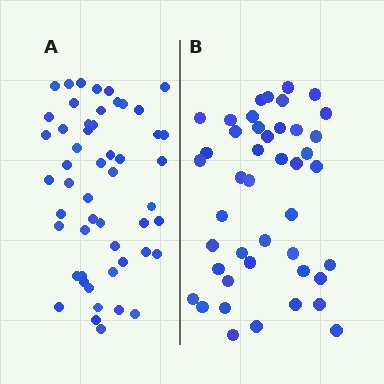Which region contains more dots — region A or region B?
Region A (the left region) has more dots.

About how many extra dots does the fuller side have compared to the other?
Region A has roughly 8 or so more dots than region B.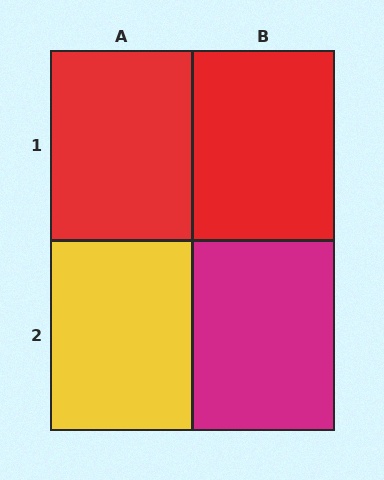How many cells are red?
2 cells are red.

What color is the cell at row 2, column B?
Magenta.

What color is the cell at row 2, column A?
Yellow.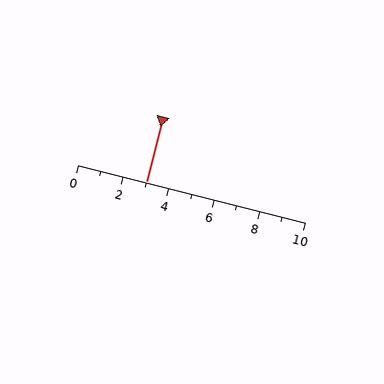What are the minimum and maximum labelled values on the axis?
The axis runs from 0 to 10.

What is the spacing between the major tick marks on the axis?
The major ticks are spaced 2 apart.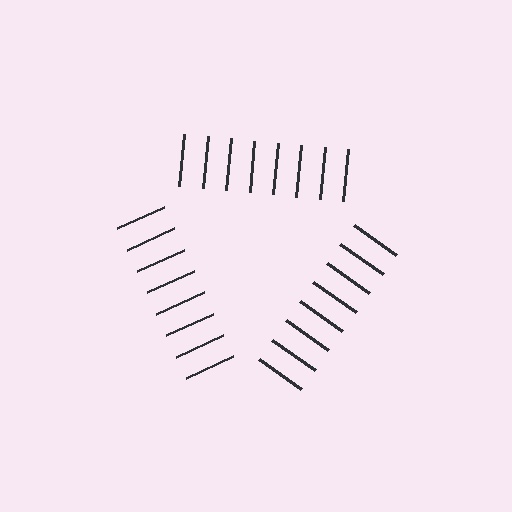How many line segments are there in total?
24 — 8 along each of the 3 edges.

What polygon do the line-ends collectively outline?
An illusory triangle — the line segments terminate on its edges but no continuous stroke is drawn.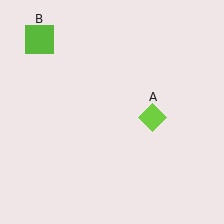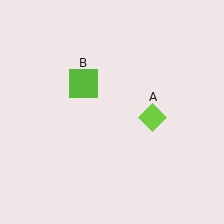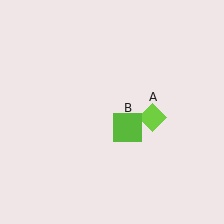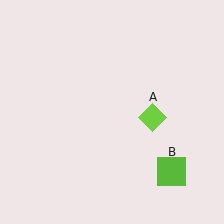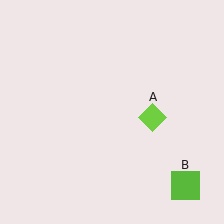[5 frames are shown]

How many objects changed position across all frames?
1 object changed position: lime square (object B).